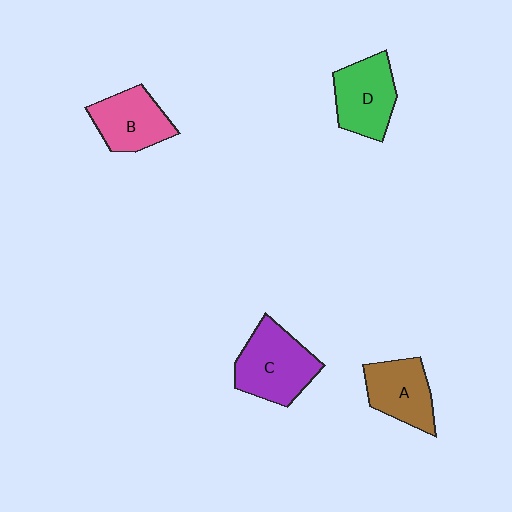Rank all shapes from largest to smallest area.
From largest to smallest: C (purple), D (green), B (pink), A (brown).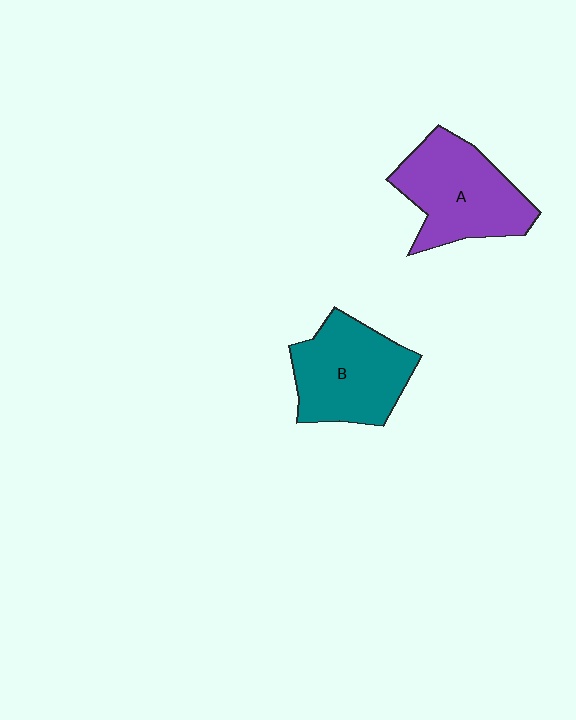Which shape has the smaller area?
Shape B (teal).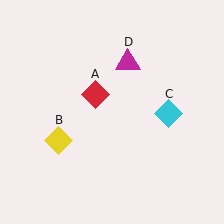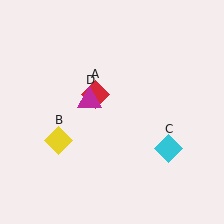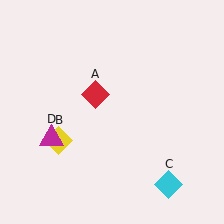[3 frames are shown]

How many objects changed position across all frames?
2 objects changed position: cyan diamond (object C), magenta triangle (object D).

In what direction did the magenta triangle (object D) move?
The magenta triangle (object D) moved down and to the left.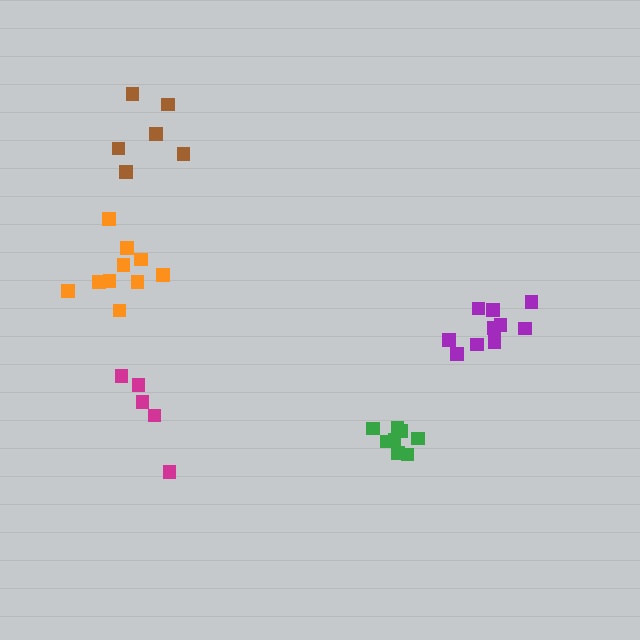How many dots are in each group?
Group 1: 8 dots, Group 2: 10 dots, Group 3: 5 dots, Group 4: 6 dots, Group 5: 10 dots (39 total).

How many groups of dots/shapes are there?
There are 5 groups.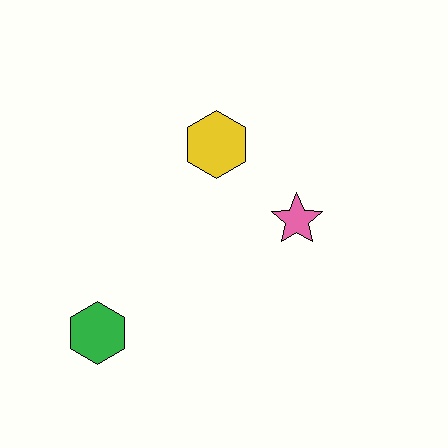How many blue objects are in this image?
There are no blue objects.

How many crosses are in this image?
There are no crosses.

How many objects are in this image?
There are 3 objects.